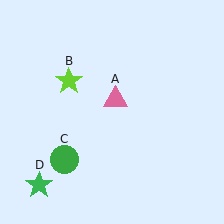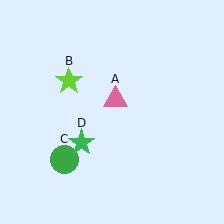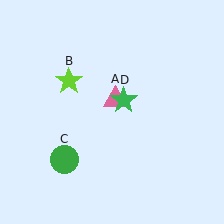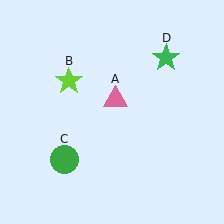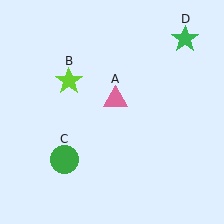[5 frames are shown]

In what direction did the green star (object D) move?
The green star (object D) moved up and to the right.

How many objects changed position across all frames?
1 object changed position: green star (object D).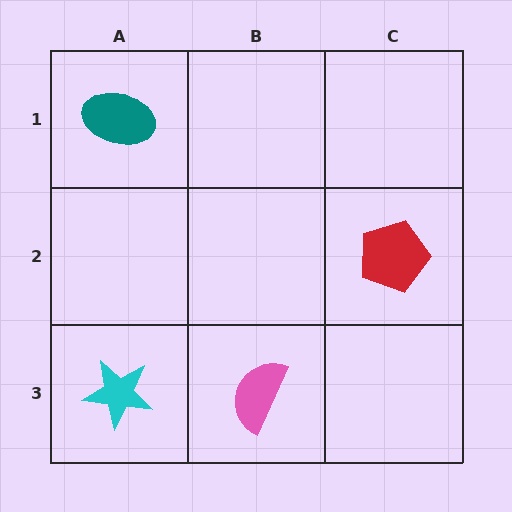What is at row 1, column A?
A teal ellipse.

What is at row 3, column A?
A cyan star.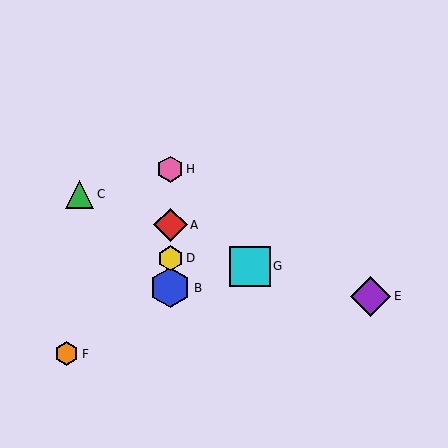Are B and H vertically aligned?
Yes, both are at x≈170.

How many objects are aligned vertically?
4 objects (A, B, D, H) are aligned vertically.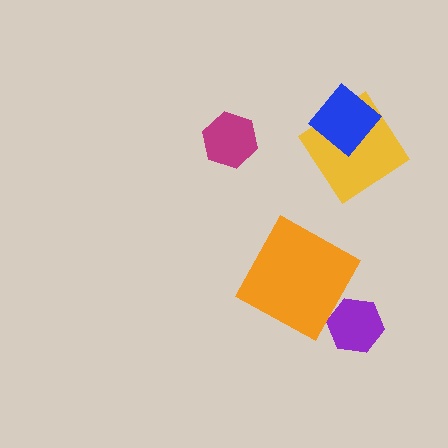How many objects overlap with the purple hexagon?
0 objects overlap with the purple hexagon.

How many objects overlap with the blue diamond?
1 object overlaps with the blue diamond.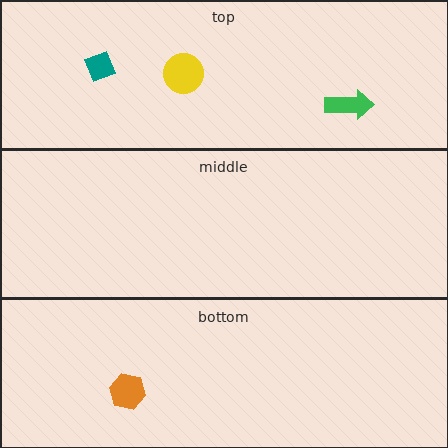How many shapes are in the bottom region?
1.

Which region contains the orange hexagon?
The bottom region.